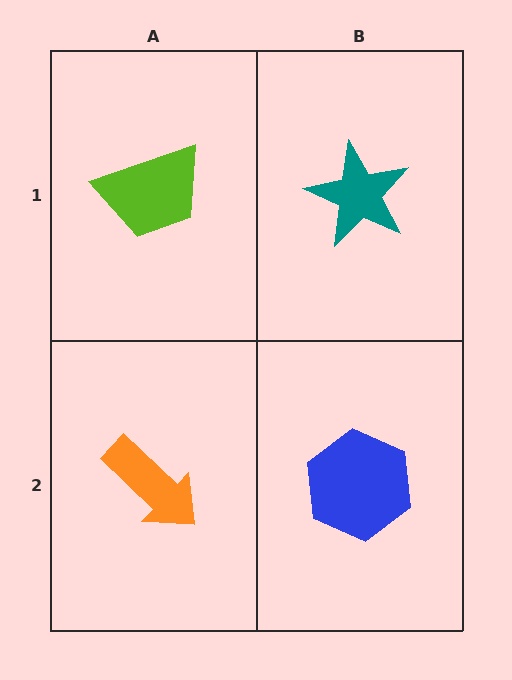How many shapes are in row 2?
2 shapes.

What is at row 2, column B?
A blue hexagon.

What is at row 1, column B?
A teal star.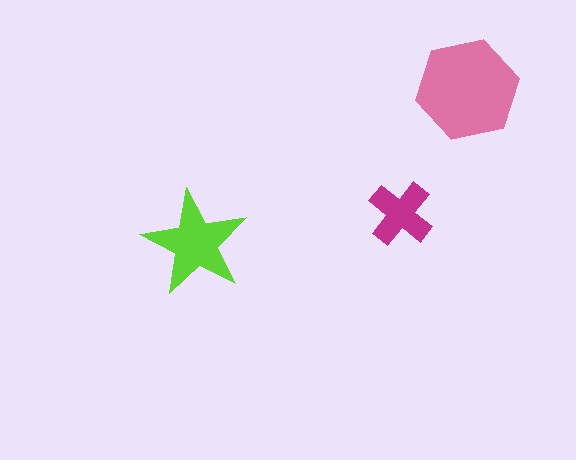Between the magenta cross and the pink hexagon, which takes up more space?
The pink hexagon.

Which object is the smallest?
The magenta cross.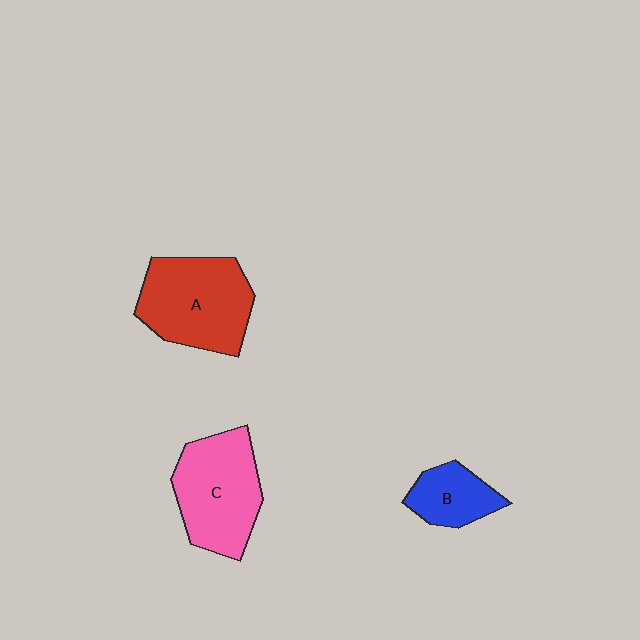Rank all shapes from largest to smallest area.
From largest to smallest: A (red), C (pink), B (blue).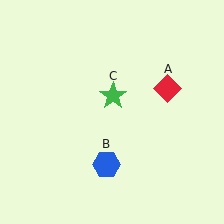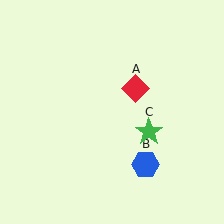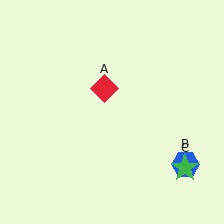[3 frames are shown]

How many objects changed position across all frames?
3 objects changed position: red diamond (object A), blue hexagon (object B), green star (object C).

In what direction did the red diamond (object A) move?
The red diamond (object A) moved left.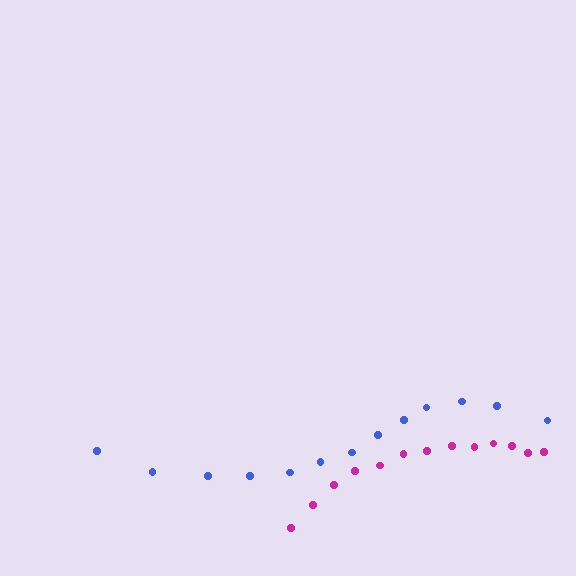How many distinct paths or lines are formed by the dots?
There are 2 distinct paths.